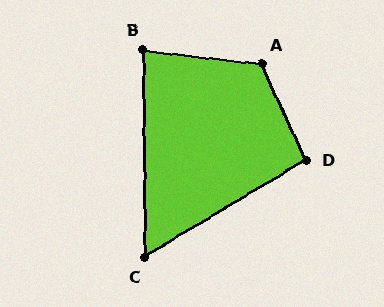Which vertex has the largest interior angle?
A, at approximately 121 degrees.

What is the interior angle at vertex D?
Approximately 97 degrees (obtuse).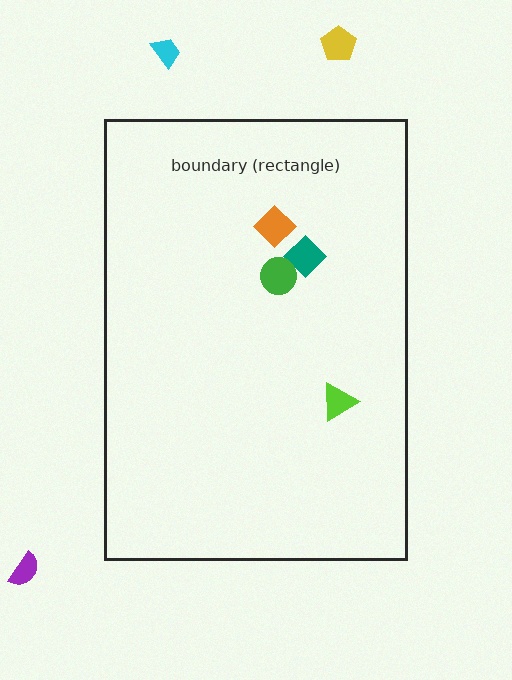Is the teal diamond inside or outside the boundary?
Inside.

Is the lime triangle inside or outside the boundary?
Inside.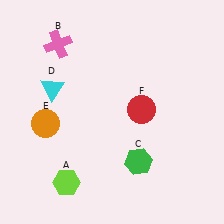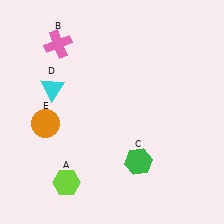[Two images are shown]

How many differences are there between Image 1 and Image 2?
There is 1 difference between the two images.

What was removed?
The red circle (F) was removed in Image 2.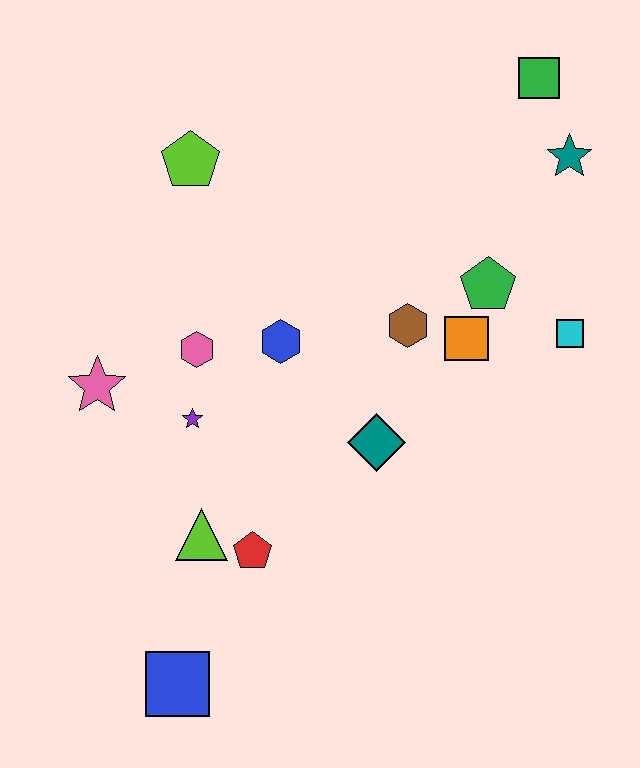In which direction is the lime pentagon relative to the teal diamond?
The lime pentagon is above the teal diamond.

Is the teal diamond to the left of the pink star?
No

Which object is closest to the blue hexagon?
The pink hexagon is closest to the blue hexagon.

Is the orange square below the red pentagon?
No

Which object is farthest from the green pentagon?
The blue square is farthest from the green pentagon.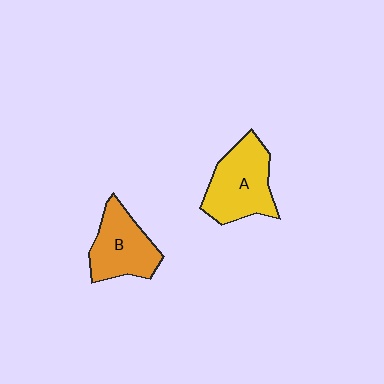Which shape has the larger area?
Shape A (yellow).